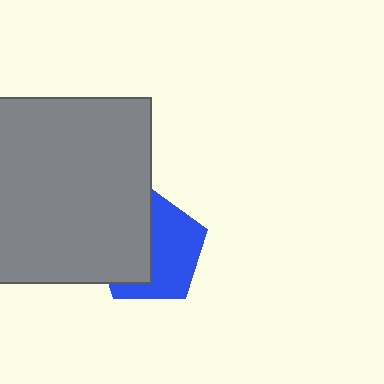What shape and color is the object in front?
The object in front is a gray square.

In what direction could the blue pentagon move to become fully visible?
The blue pentagon could move right. That would shift it out from behind the gray square entirely.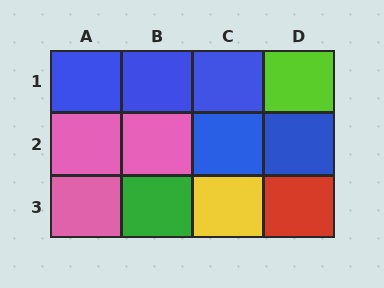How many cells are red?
1 cell is red.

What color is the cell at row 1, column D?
Lime.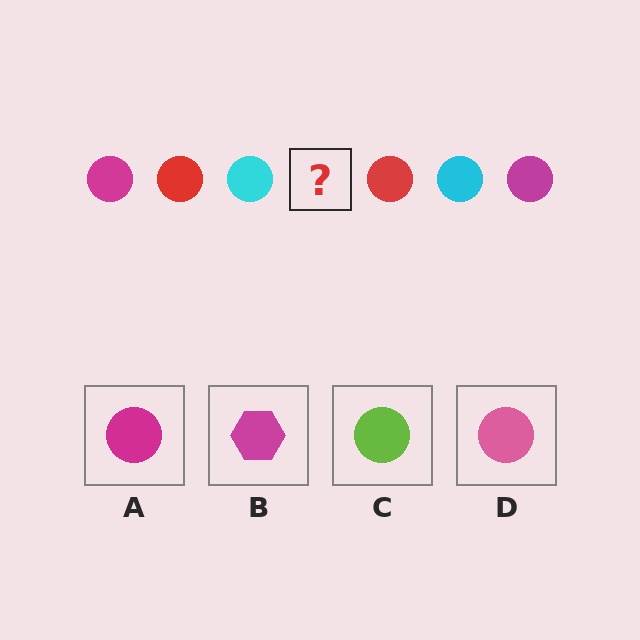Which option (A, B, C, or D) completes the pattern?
A.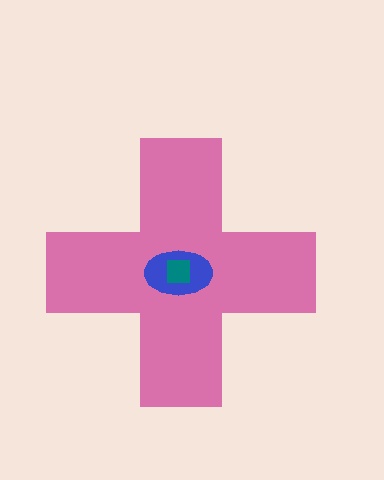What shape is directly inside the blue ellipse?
The teal square.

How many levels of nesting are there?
3.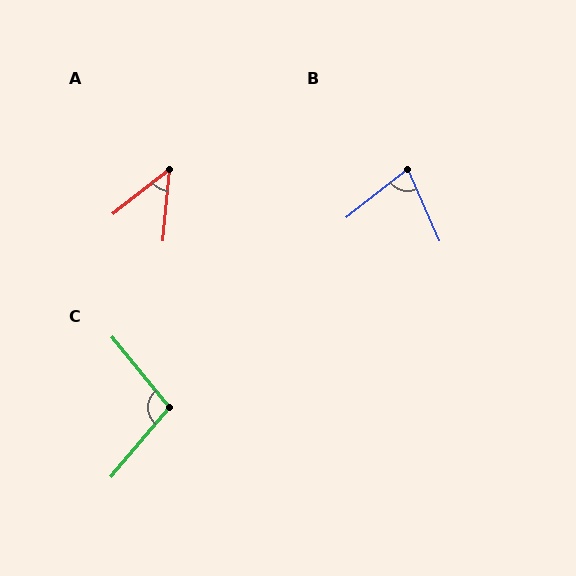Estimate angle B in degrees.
Approximately 75 degrees.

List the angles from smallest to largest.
A (46°), B (75°), C (101°).